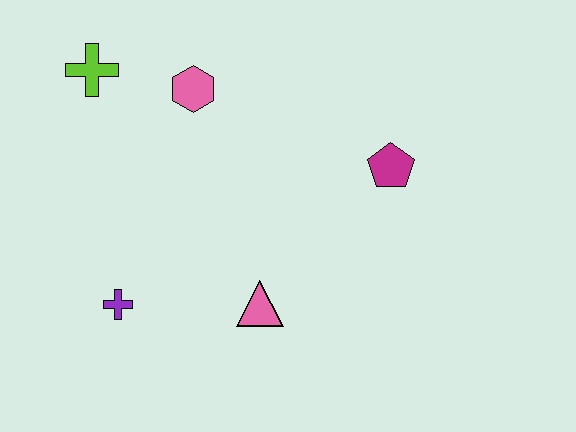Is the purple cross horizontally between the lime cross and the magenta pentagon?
Yes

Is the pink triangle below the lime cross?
Yes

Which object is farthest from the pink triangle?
The lime cross is farthest from the pink triangle.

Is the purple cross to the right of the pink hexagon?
No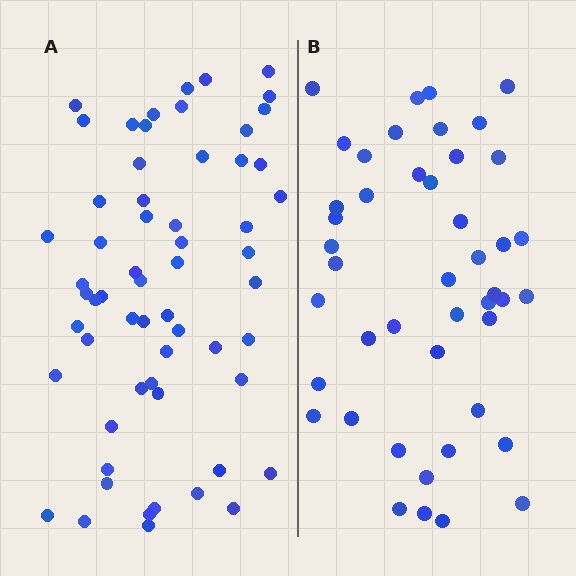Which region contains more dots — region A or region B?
Region A (the left region) has more dots.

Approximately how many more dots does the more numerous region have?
Region A has approximately 15 more dots than region B.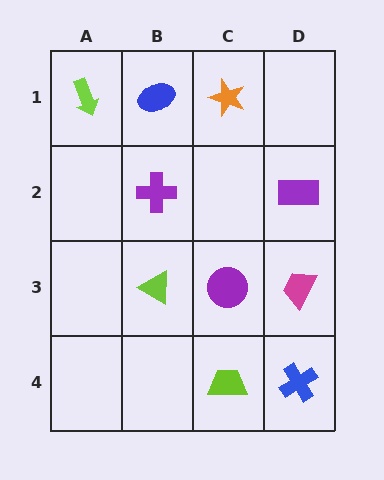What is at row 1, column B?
A blue ellipse.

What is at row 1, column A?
A lime arrow.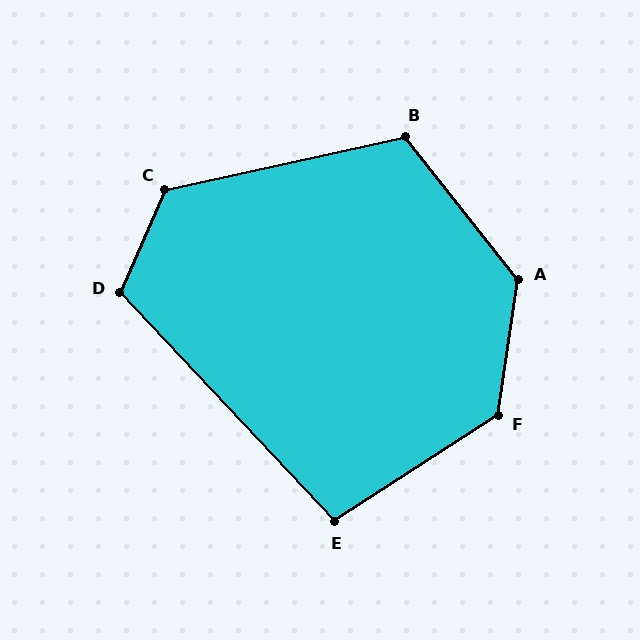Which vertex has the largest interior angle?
A, at approximately 133 degrees.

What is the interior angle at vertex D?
Approximately 113 degrees (obtuse).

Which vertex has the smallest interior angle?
E, at approximately 100 degrees.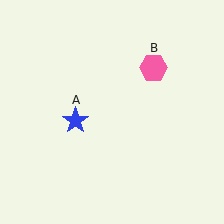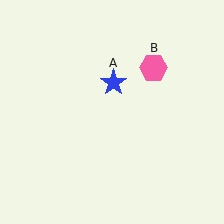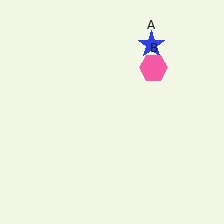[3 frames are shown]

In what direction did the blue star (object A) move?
The blue star (object A) moved up and to the right.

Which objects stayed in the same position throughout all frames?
Pink hexagon (object B) remained stationary.